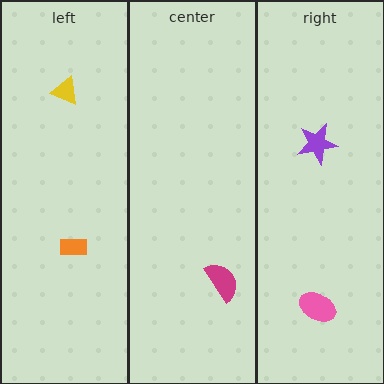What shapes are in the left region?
The orange rectangle, the yellow triangle.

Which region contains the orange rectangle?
The left region.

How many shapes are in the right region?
2.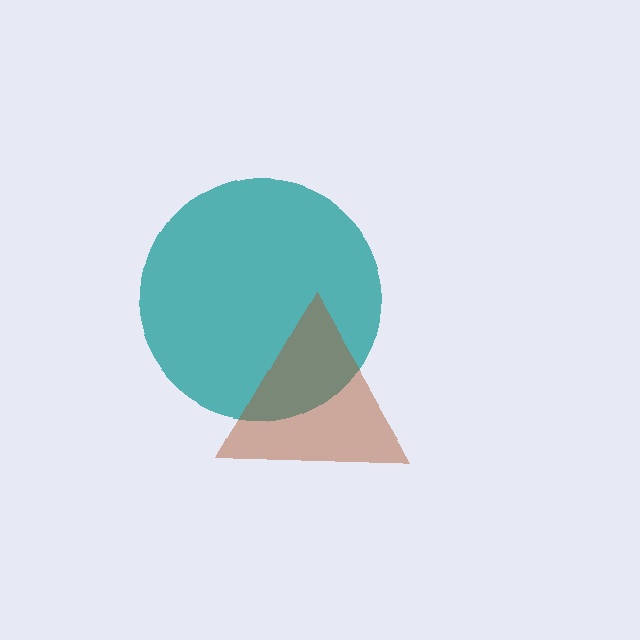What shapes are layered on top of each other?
The layered shapes are: a teal circle, a brown triangle.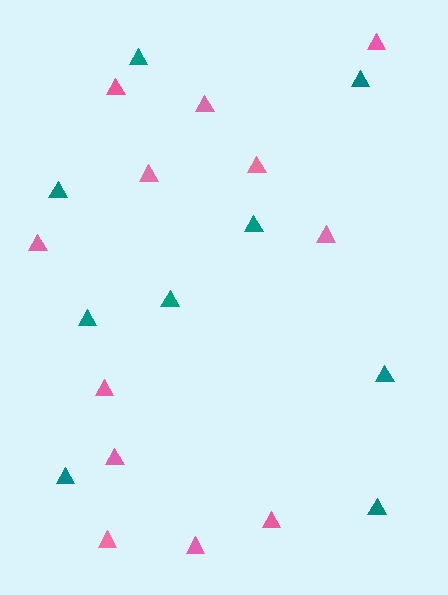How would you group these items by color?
There are 2 groups: one group of teal triangles (9) and one group of pink triangles (12).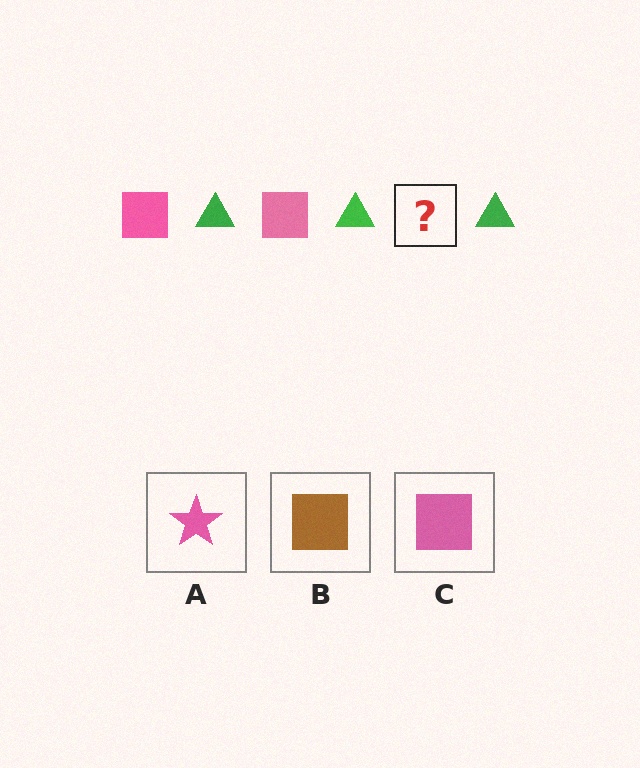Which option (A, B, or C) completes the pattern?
C.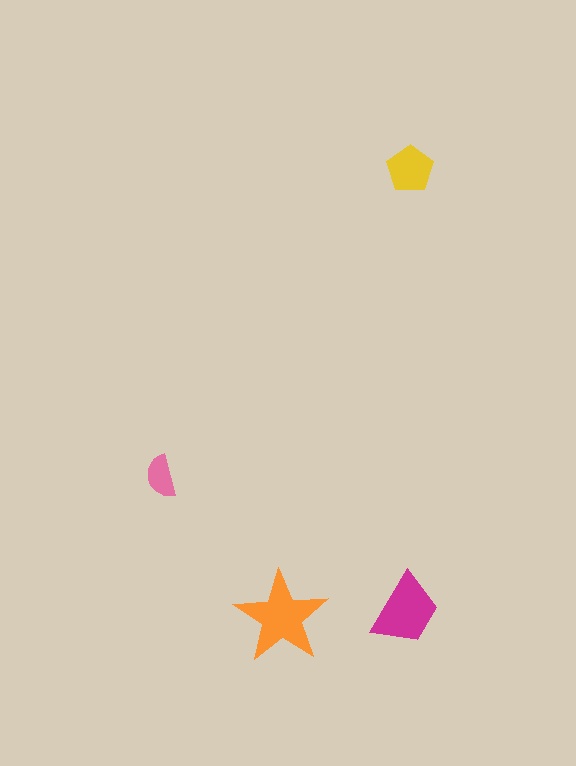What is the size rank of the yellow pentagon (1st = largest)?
3rd.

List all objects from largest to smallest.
The orange star, the magenta trapezoid, the yellow pentagon, the pink semicircle.